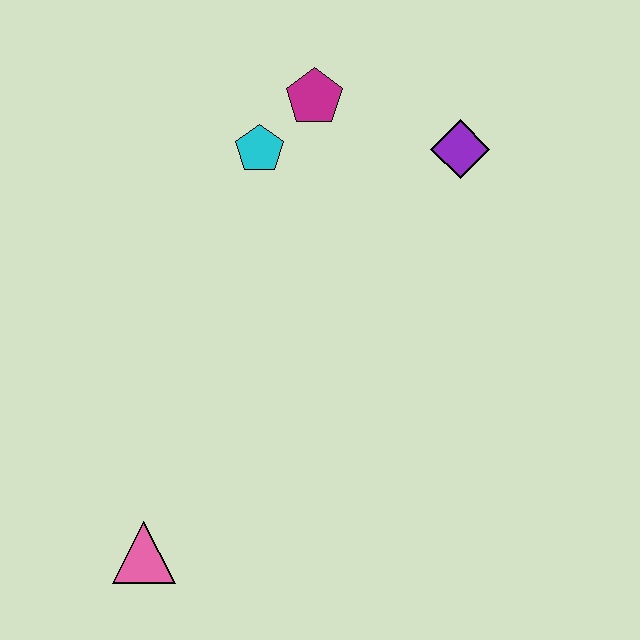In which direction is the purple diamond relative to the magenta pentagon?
The purple diamond is to the right of the magenta pentagon.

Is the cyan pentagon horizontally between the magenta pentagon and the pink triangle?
Yes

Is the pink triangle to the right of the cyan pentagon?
No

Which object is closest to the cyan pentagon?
The magenta pentagon is closest to the cyan pentagon.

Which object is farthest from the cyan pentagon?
The pink triangle is farthest from the cyan pentagon.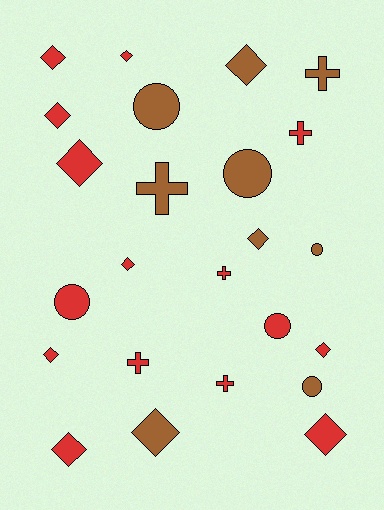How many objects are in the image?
There are 24 objects.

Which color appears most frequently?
Red, with 15 objects.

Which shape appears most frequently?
Diamond, with 12 objects.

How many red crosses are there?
There are 4 red crosses.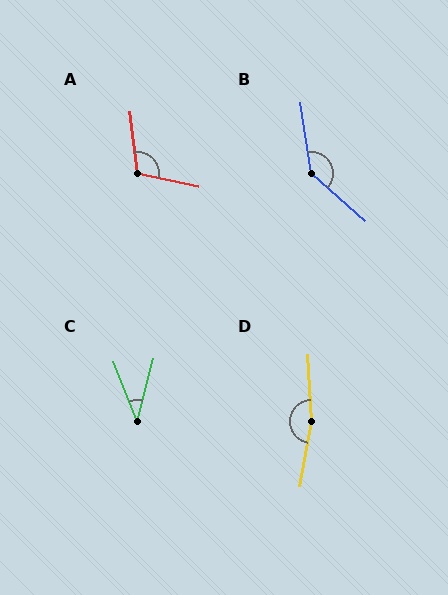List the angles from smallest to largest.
C (36°), A (109°), B (139°), D (167°).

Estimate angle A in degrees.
Approximately 109 degrees.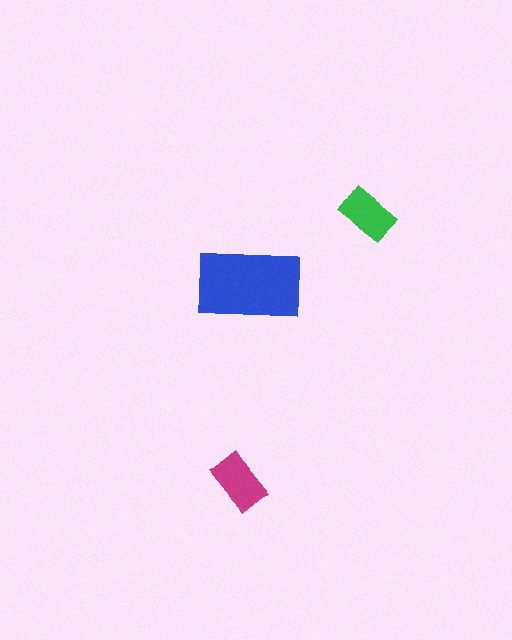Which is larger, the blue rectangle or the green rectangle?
The blue one.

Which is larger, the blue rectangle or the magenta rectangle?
The blue one.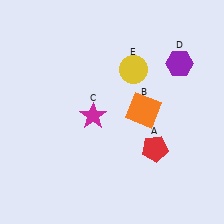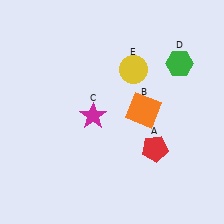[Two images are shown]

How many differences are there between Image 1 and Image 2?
There is 1 difference between the two images.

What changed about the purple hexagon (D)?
In Image 1, D is purple. In Image 2, it changed to green.